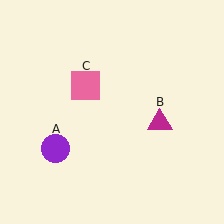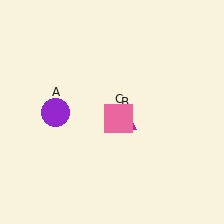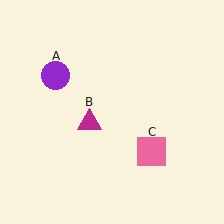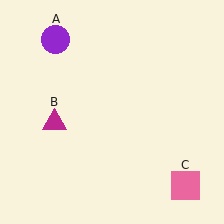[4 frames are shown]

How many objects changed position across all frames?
3 objects changed position: purple circle (object A), magenta triangle (object B), pink square (object C).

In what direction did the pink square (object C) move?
The pink square (object C) moved down and to the right.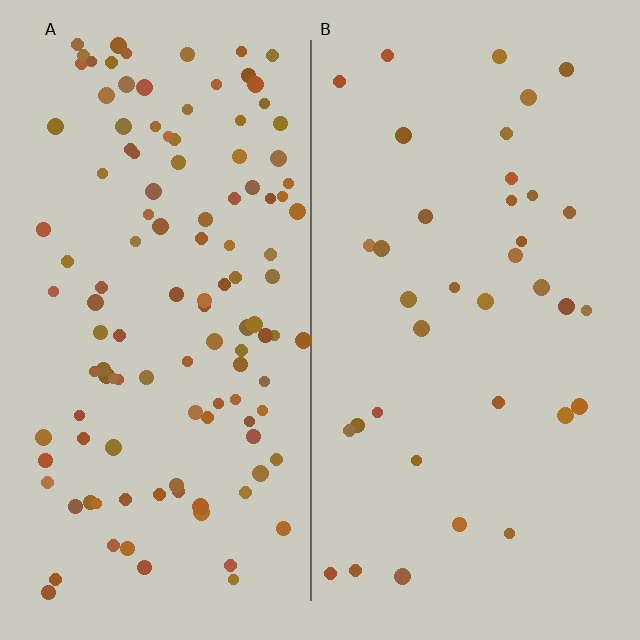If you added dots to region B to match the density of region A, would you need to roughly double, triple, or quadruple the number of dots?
Approximately triple.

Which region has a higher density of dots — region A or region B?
A (the left).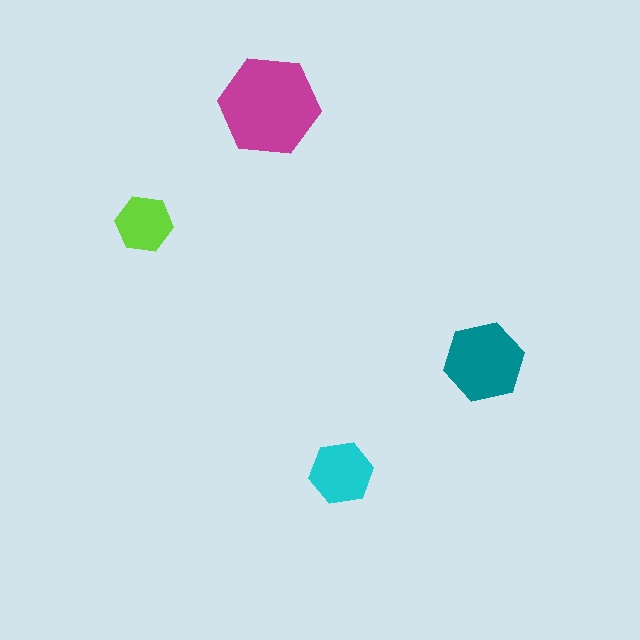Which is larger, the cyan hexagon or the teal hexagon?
The teal one.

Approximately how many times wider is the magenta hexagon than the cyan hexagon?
About 1.5 times wider.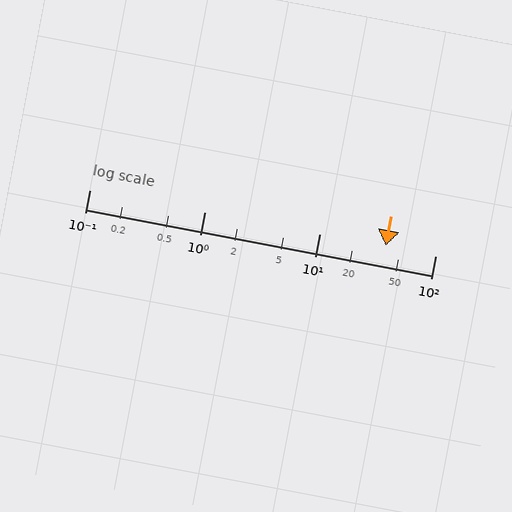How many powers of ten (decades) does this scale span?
The scale spans 3 decades, from 0.1 to 100.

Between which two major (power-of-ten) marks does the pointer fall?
The pointer is between 10 and 100.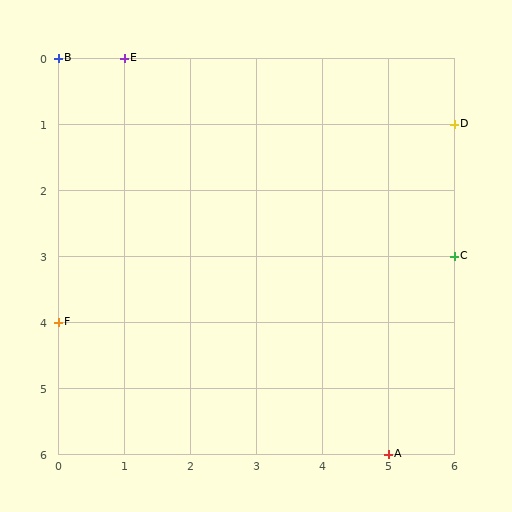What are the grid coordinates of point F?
Point F is at grid coordinates (0, 4).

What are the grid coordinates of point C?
Point C is at grid coordinates (6, 3).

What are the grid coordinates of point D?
Point D is at grid coordinates (6, 1).